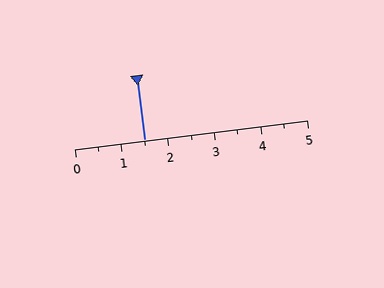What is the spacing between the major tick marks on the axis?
The major ticks are spaced 1 apart.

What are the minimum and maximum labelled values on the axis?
The axis runs from 0 to 5.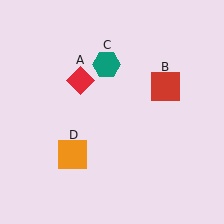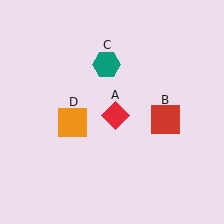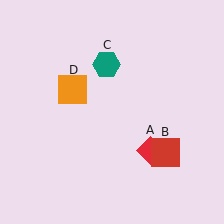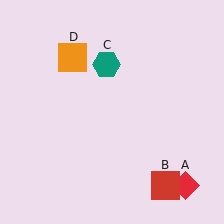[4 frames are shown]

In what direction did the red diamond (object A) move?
The red diamond (object A) moved down and to the right.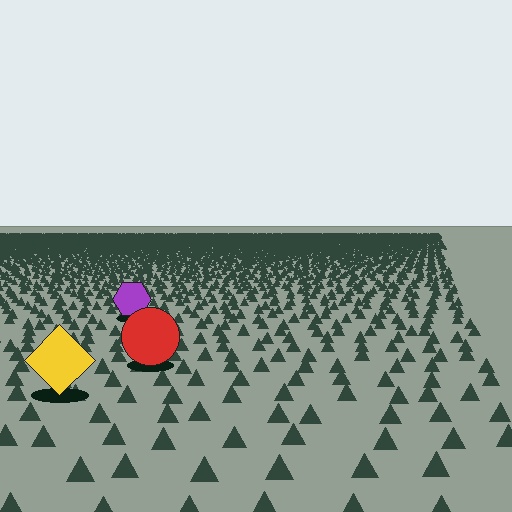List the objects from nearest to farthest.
From nearest to farthest: the yellow diamond, the red circle, the purple hexagon.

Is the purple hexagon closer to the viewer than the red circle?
No. The red circle is closer — you can tell from the texture gradient: the ground texture is coarser near it.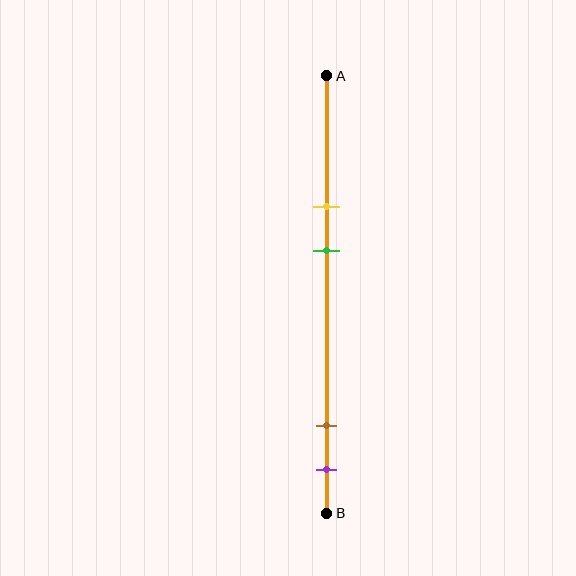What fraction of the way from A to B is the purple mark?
The purple mark is approximately 90% (0.9) of the way from A to B.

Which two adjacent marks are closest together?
The brown and purple marks are the closest adjacent pair.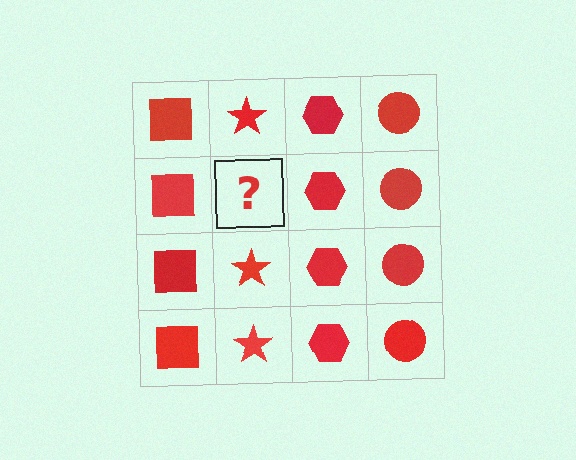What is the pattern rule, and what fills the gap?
The rule is that each column has a consistent shape. The gap should be filled with a red star.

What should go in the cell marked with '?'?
The missing cell should contain a red star.